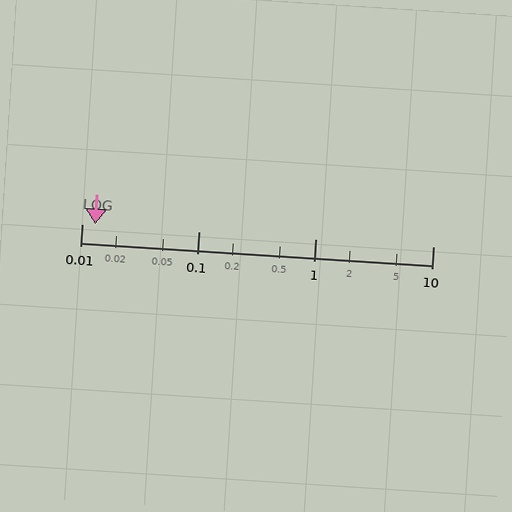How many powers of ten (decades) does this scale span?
The scale spans 3 decades, from 0.01 to 10.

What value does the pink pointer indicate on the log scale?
The pointer indicates approximately 0.013.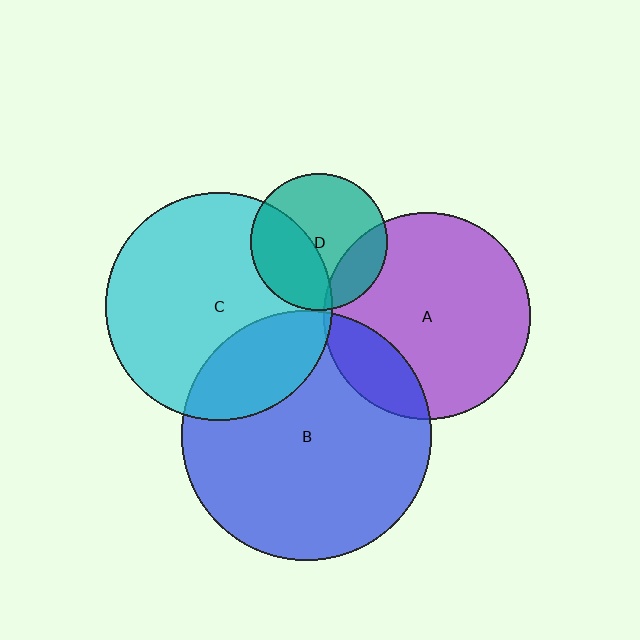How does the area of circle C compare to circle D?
Approximately 2.8 times.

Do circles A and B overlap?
Yes.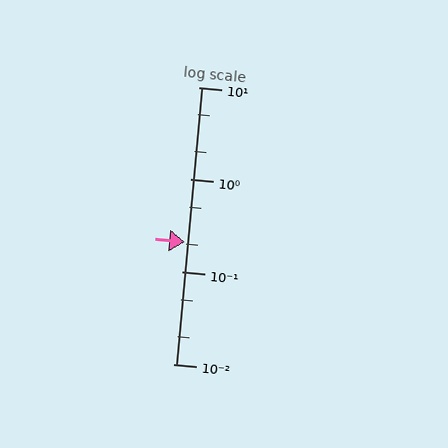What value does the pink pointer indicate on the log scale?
The pointer indicates approximately 0.21.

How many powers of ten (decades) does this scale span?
The scale spans 3 decades, from 0.01 to 10.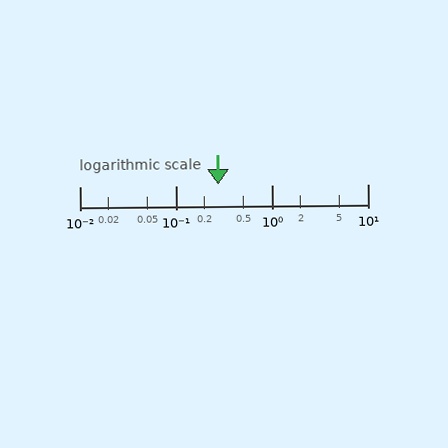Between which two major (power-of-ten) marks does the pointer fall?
The pointer is between 0.1 and 1.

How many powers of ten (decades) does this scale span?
The scale spans 3 decades, from 0.01 to 10.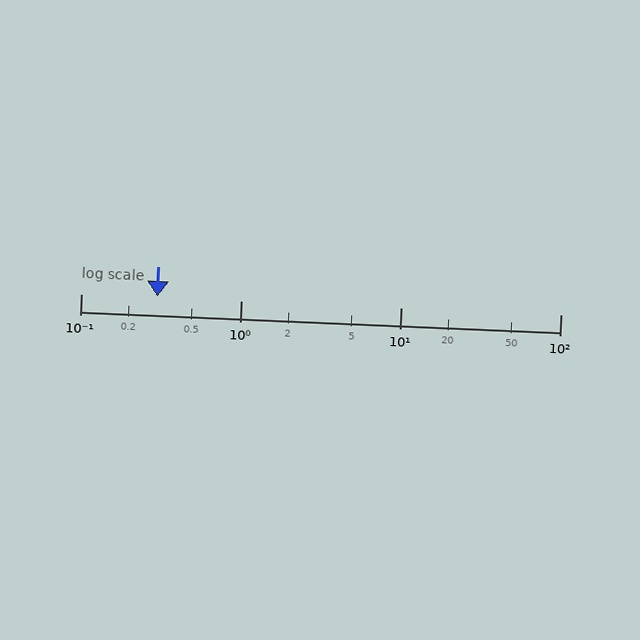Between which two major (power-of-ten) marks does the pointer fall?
The pointer is between 0.1 and 1.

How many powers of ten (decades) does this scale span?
The scale spans 3 decades, from 0.1 to 100.